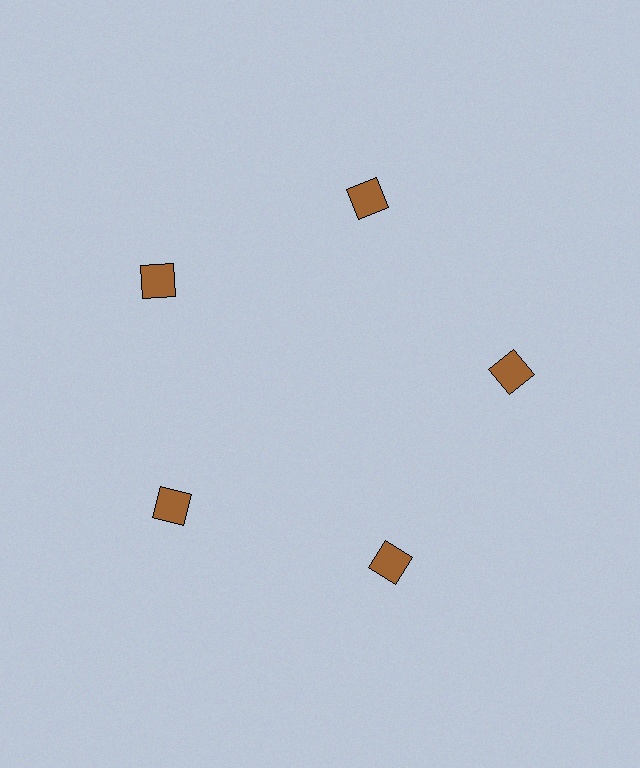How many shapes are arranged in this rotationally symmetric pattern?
There are 5 shapes, arranged in 5 groups of 1.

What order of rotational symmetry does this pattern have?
This pattern has 5-fold rotational symmetry.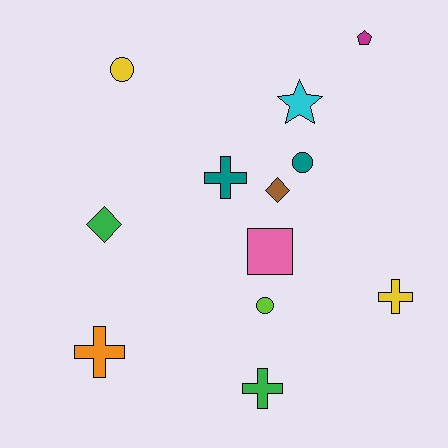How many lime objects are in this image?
There is 1 lime object.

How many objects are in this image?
There are 12 objects.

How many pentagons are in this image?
There is 1 pentagon.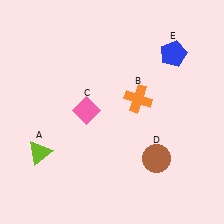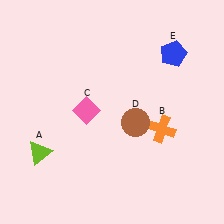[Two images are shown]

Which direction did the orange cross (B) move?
The orange cross (B) moved down.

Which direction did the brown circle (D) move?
The brown circle (D) moved up.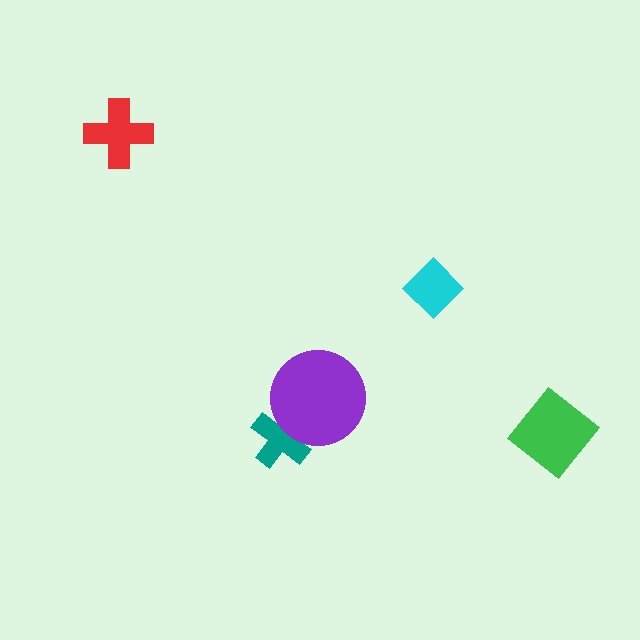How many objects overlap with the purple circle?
1 object overlaps with the purple circle.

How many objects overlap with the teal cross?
1 object overlaps with the teal cross.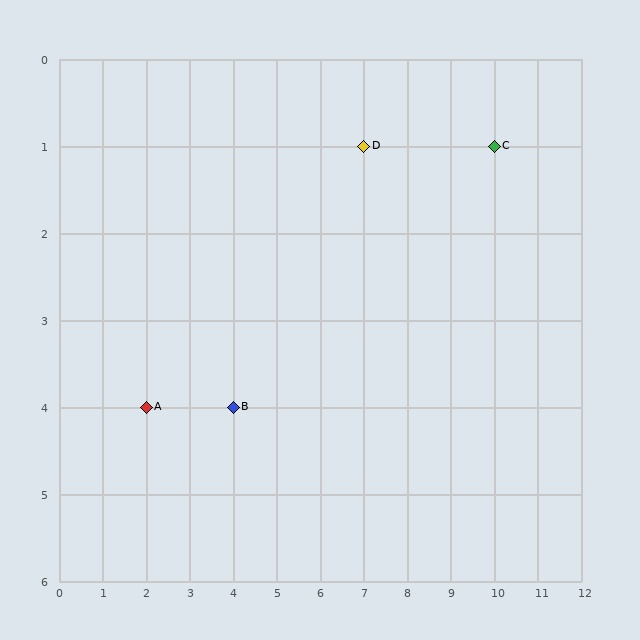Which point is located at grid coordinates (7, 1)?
Point D is at (7, 1).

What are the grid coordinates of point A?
Point A is at grid coordinates (2, 4).